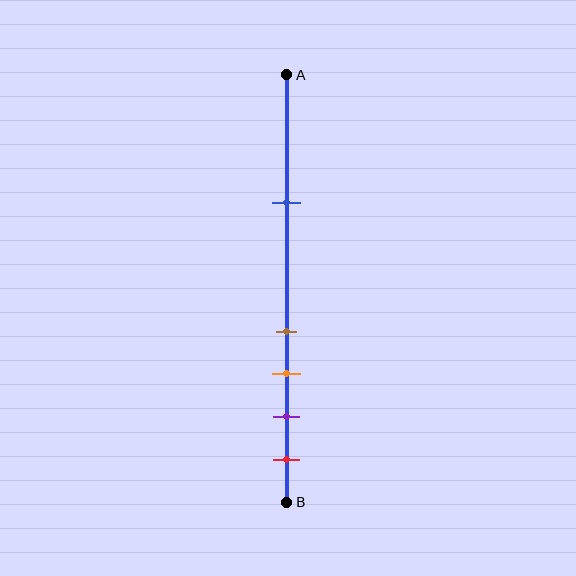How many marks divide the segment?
There are 5 marks dividing the segment.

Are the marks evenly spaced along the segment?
No, the marks are not evenly spaced.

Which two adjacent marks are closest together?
The brown and orange marks are the closest adjacent pair.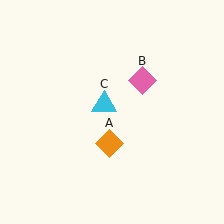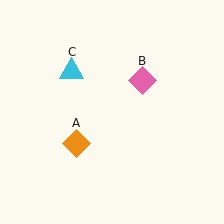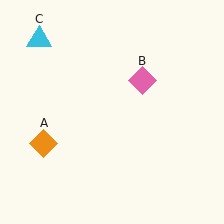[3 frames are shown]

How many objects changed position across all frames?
2 objects changed position: orange diamond (object A), cyan triangle (object C).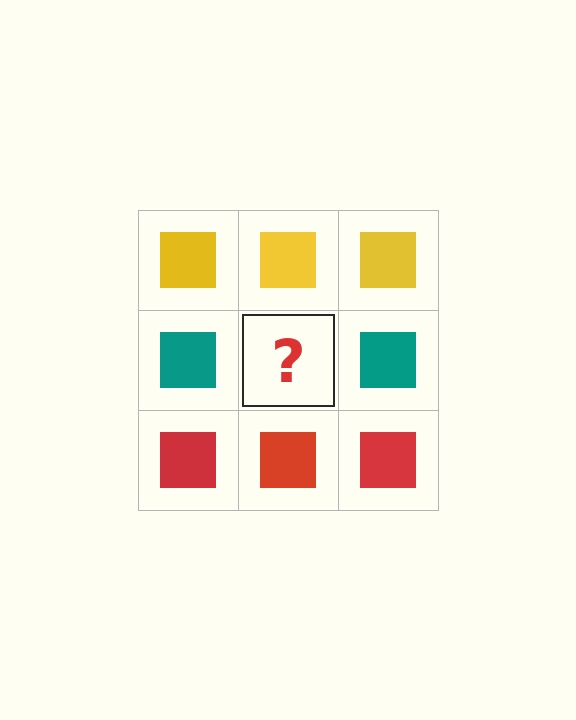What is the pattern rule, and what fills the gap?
The rule is that each row has a consistent color. The gap should be filled with a teal square.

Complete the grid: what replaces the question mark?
The question mark should be replaced with a teal square.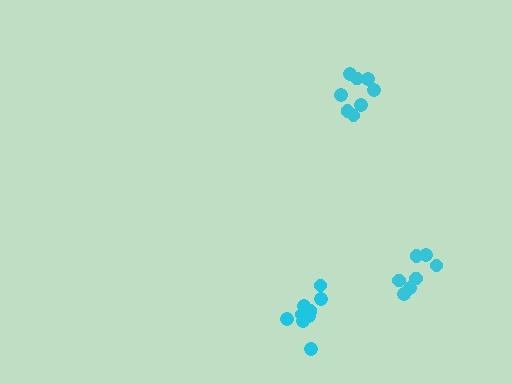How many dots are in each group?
Group 1: 8 dots, Group 2: 7 dots, Group 3: 9 dots (24 total).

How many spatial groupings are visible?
There are 3 spatial groupings.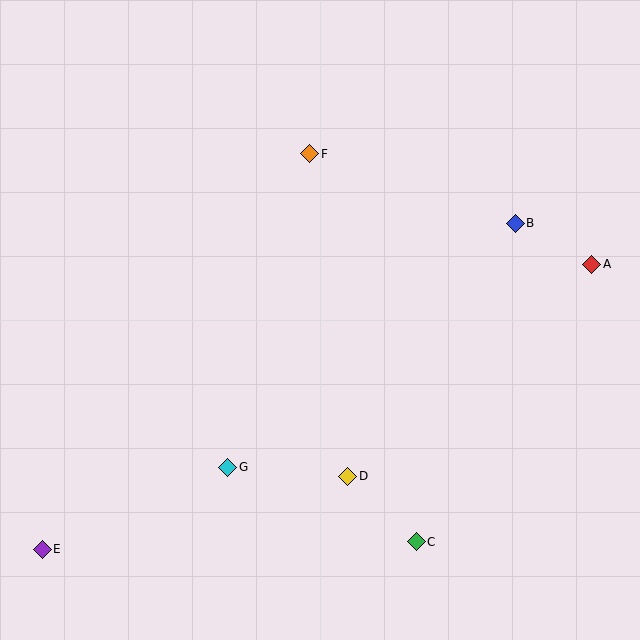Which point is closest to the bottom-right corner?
Point C is closest to the bottom-right corner.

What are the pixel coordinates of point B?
Point B is at (515, 223).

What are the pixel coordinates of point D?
Point D is at (348, 476).